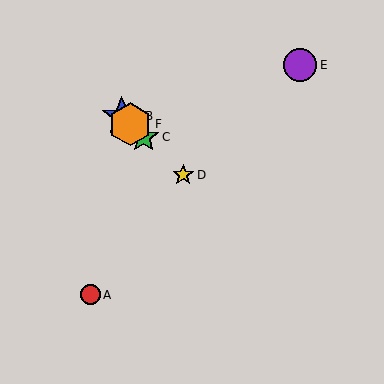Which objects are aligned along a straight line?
Objects B, C, D, F are aligned along a straight line.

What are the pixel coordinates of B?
Object B is at (122, 116).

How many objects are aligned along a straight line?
4 objects (B, C, D, F) are aligned along a straight line.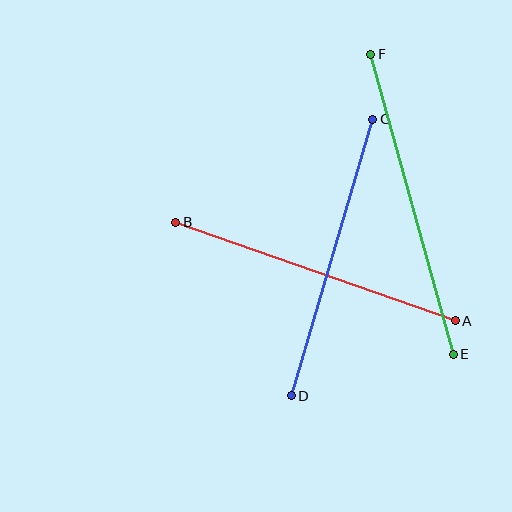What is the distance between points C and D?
The distance is approximately 288 pixels.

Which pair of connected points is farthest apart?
Points E and F are farthest apart.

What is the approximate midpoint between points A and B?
The midpoint is at approximately (316, 272) pixels.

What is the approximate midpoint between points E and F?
The midpoint is at approximately (412, 204) pixels.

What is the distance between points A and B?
The distance is approximately 296 pixels.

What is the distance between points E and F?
The distance is approximately 311 pixels.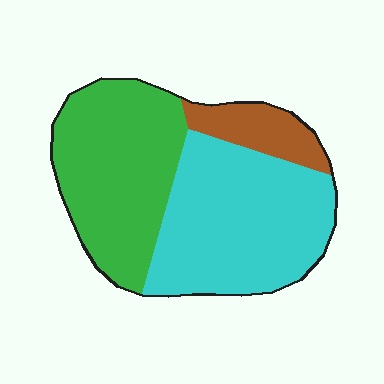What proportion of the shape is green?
Green takes up between a quarter and a half of the shape.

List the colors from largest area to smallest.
From largest to smallest: cyan, green, brown.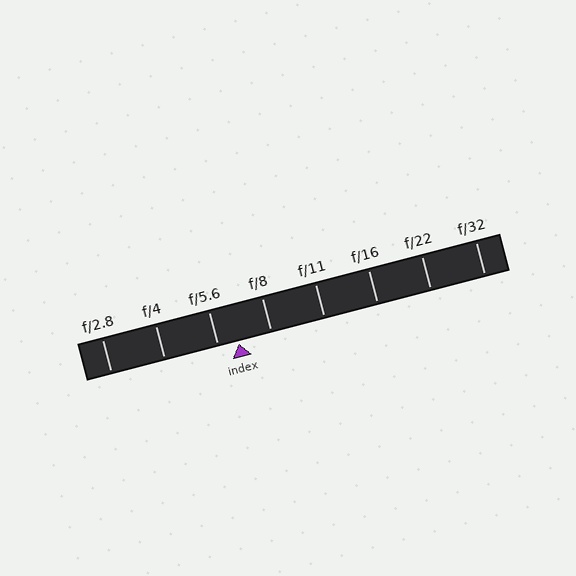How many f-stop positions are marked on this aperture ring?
There are 8 f-stop positions marked.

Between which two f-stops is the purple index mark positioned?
The index mark is between f/5.6 and f/8.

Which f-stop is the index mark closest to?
The index mark is closest to f/5.6.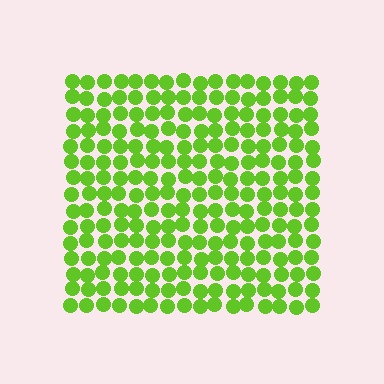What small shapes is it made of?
It is made of small circles.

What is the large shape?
The large shape is a square.